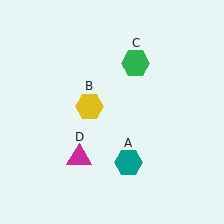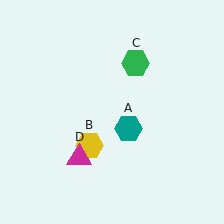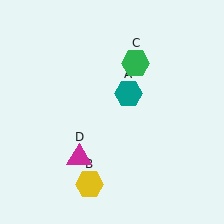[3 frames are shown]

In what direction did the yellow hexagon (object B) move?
The yellow hexagon (object B) moved down.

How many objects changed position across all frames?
2 objects changed position: teal hexagon (object A), yellow hexagon (object B).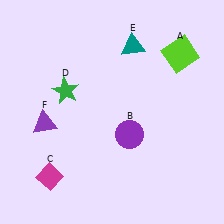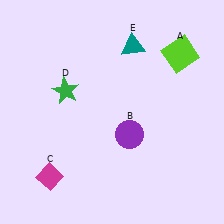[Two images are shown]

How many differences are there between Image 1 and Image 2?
There is 1 difference between the two images.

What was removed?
The purple triangle (F) was removed in Image 2.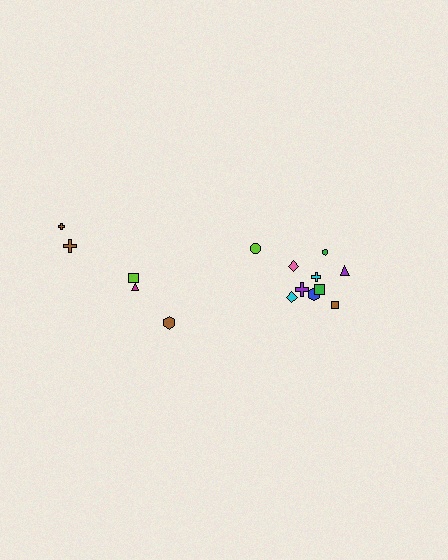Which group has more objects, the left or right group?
The right group.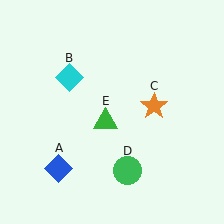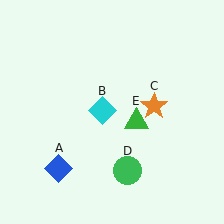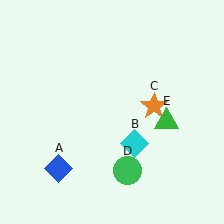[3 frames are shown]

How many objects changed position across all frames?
2 objects changed position: cyan diamond (object B), green triangle (object E).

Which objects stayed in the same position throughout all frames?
Blue diamond (object A) and orange star (object C) and green circle (object D) remained stationary.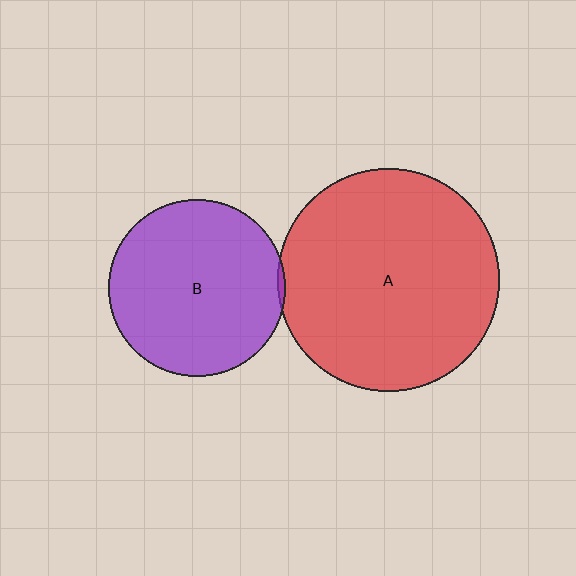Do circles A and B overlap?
Yes.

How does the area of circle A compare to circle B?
Approximately 1.6 times.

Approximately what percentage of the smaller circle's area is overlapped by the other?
Approximately 5%.